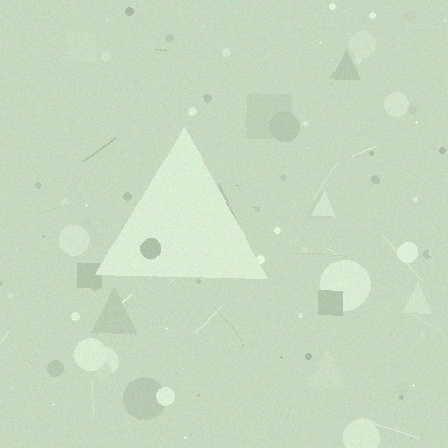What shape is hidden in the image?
A triangle is hidden in the image.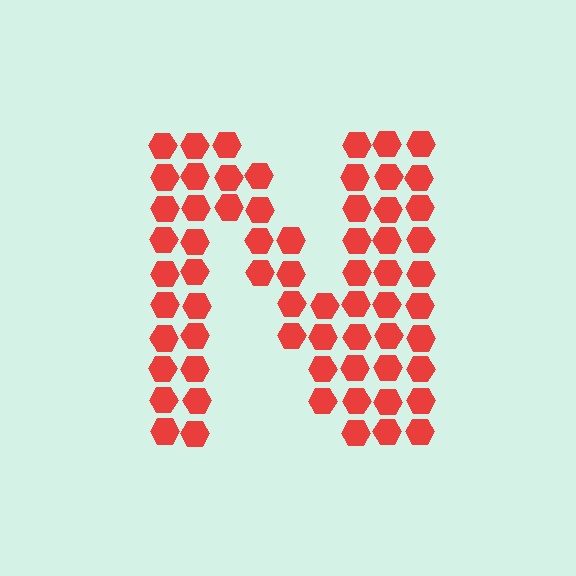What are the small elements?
The small elements are hexagons.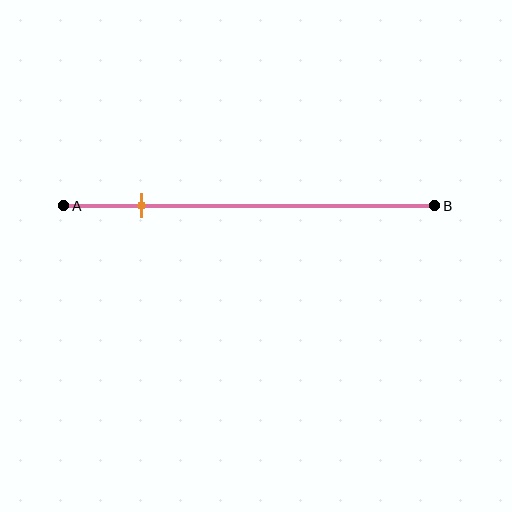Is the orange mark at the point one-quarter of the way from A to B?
No, the mark is at about 20% from A, not at the 25% one-quarter point.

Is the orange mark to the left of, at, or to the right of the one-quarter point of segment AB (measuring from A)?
The orange mark is to the left of the one-quarter point of segment AB.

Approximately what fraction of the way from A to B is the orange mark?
The orange mark is approximately 20% of the way from A to B.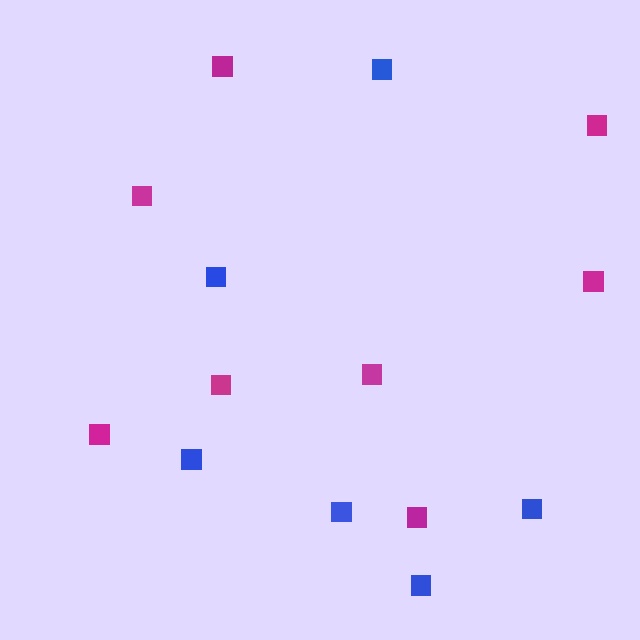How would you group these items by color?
There are 2 groups: one group of blue squares (6) and one group of magenta squares (8).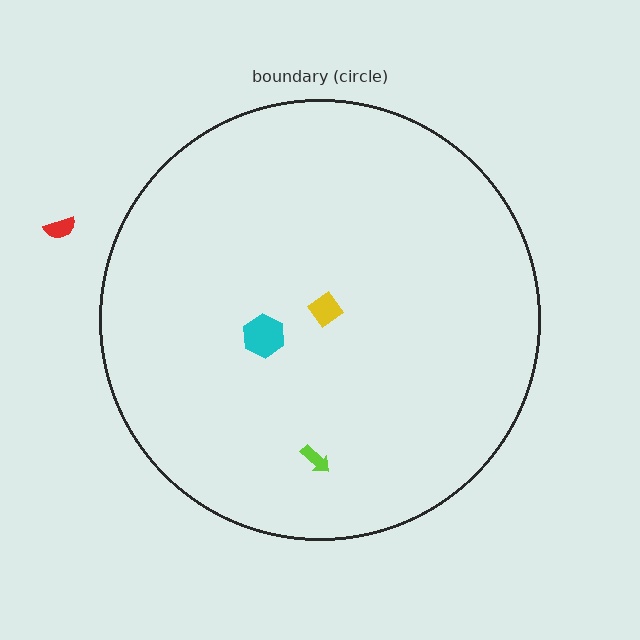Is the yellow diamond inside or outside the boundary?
Inside.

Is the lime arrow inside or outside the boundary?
Inside.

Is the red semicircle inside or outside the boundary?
Outside.